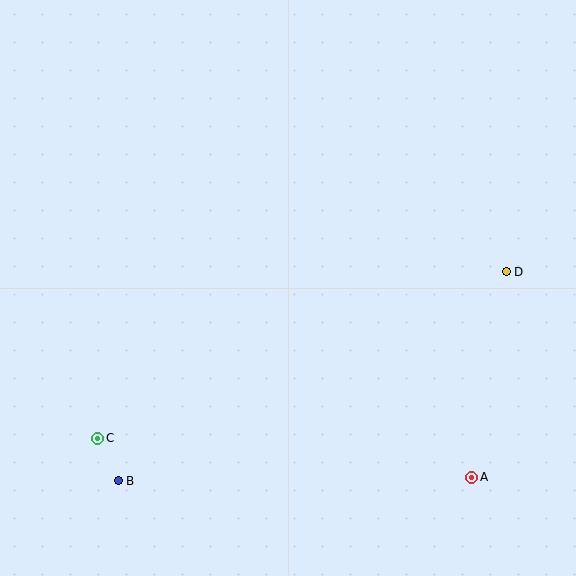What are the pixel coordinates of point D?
Point D is at (506, 272).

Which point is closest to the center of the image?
Point D at (506, 272) is closest to the center.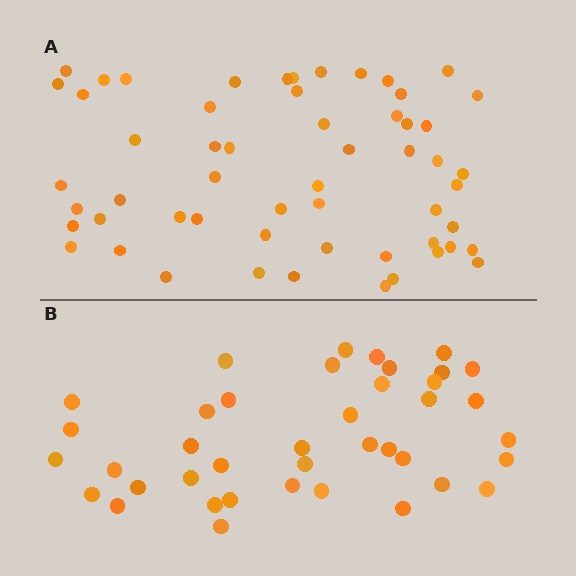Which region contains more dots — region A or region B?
Region A (the top region) has more dots.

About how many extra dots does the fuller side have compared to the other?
Region A has approximately 15 more dots than region B.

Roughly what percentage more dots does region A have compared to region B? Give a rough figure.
About 40% more.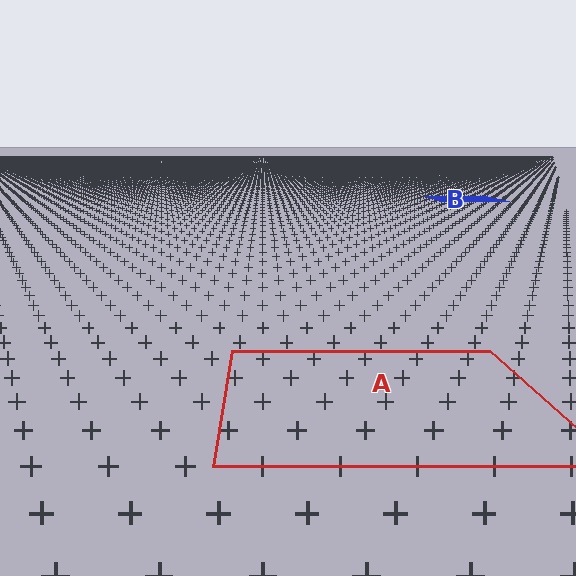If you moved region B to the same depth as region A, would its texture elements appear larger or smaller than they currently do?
They would appear larger. At a closer depth, the same texture elements are projected at a bigger on-screen size.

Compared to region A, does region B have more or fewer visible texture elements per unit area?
Region B has more texture elements per unit area — they are packed more densely because it is farther away.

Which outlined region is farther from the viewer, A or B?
Region B is farther from the viewer — the texture elements inside it appear smaller and more densely packed.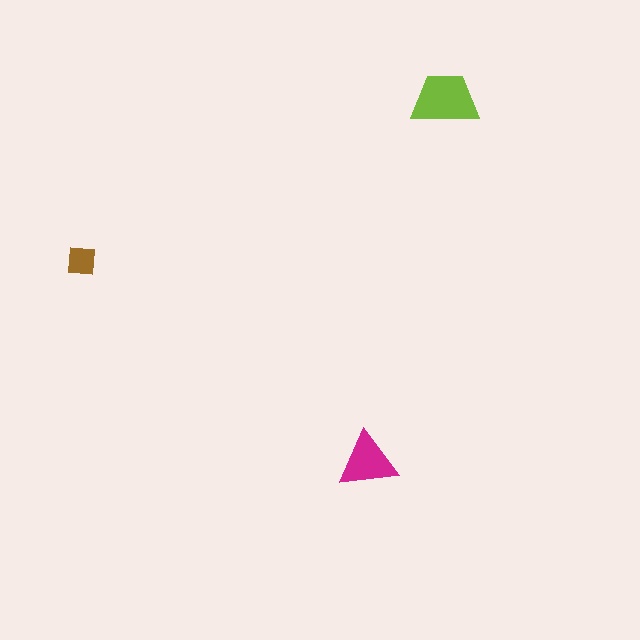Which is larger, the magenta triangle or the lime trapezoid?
The lime trapezoid.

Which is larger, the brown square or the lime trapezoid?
The lime trapezoid.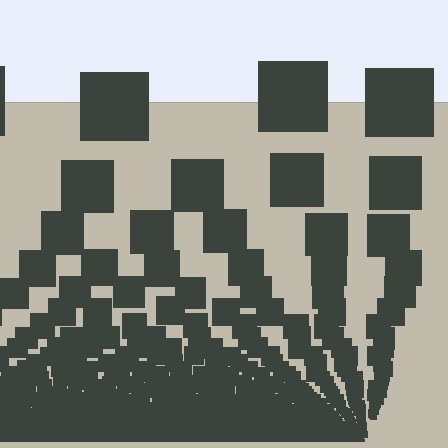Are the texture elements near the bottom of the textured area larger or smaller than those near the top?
Smaller. The gradient is inverted — elements near the bottom are smaller and denser.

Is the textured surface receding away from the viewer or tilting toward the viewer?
The surface appears to tilt toward the viewer. Texture elements get larger and sparser toward the top.